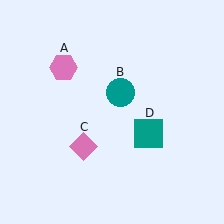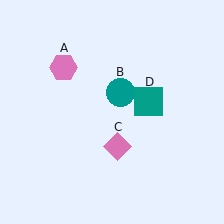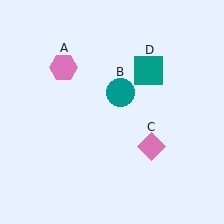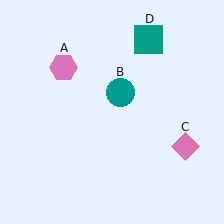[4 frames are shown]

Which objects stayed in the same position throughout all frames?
Pink hexagon (object A) and teal circle (object B) remained stationary.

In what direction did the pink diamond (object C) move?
The pink diamond (object C) moved right.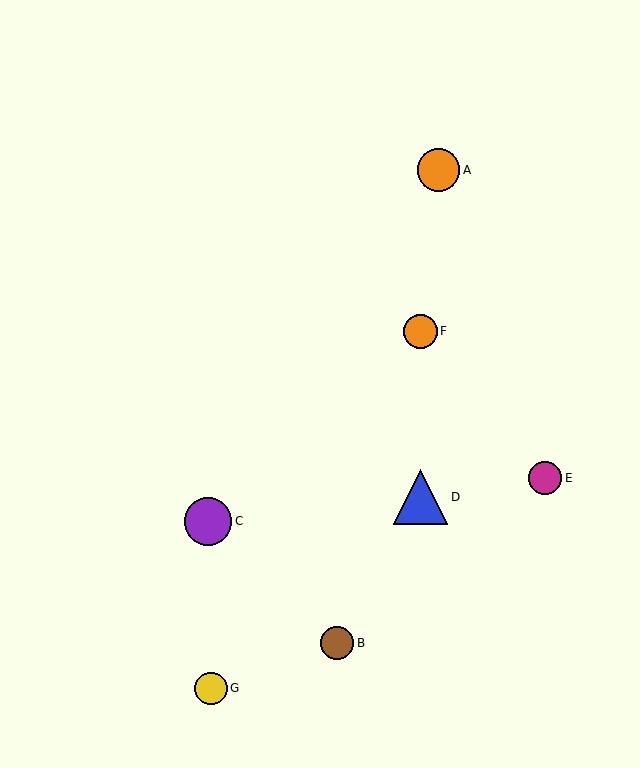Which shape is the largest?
The blue triangle (labeled D) is the largest.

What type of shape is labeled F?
Shape F is an orange circle.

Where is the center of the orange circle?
The center of the orange circle is at (438, 170).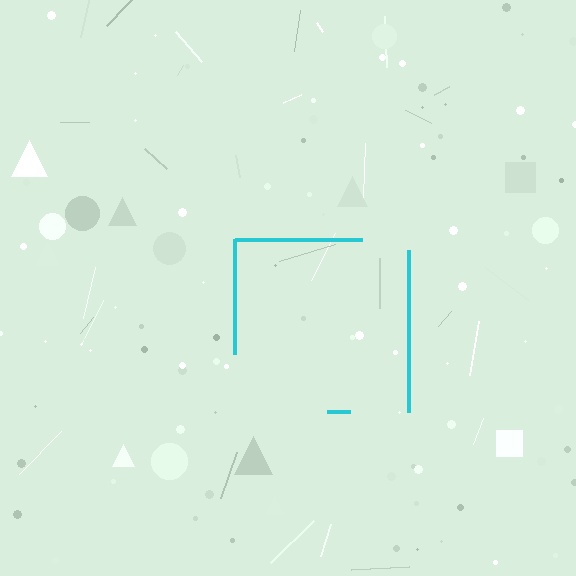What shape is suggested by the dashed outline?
The dashed outline suggests a square.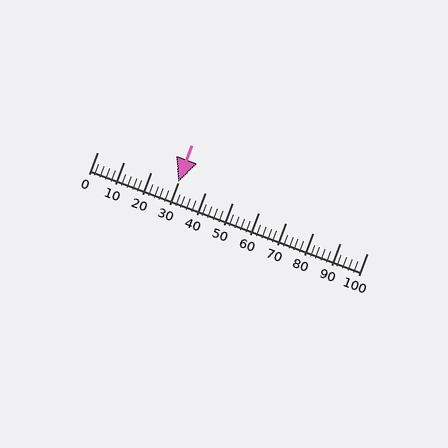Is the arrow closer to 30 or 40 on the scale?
The arrow is closer to 30.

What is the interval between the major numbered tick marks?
The major tick marks are spaced 10 units apart.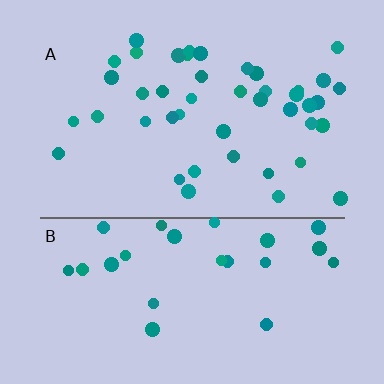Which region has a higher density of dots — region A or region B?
A (the top).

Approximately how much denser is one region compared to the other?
Approximately 1.7× — region A over region B.